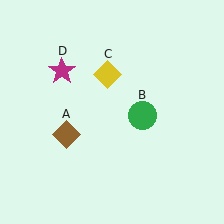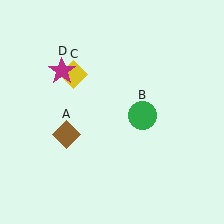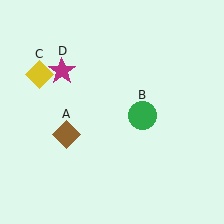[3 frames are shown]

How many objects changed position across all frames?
1 object changed position: yellow diamond (object C).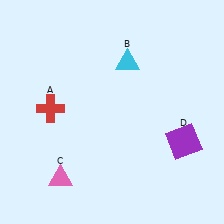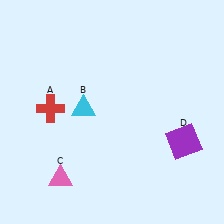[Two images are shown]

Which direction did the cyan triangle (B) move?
The cyan triangle (B) moved down.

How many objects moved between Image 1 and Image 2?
1 object moved between the two images.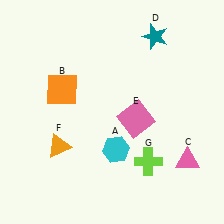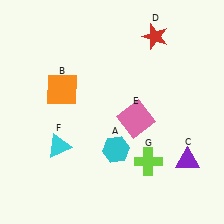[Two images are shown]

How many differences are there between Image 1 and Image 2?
There are 3 differences between the two images.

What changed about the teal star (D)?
In Image 1, D is teal. In Image 2, it changed to red.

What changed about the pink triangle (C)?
In Image 1, C is pink. In Image 2, it changed to purple.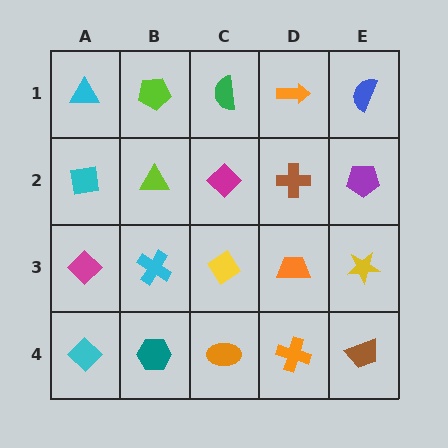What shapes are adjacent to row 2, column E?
A blue semicircle (row 1, column E), a yellow star (row 3, column E), a brown cross (row 2, column D).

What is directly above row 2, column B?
A lime pentagon.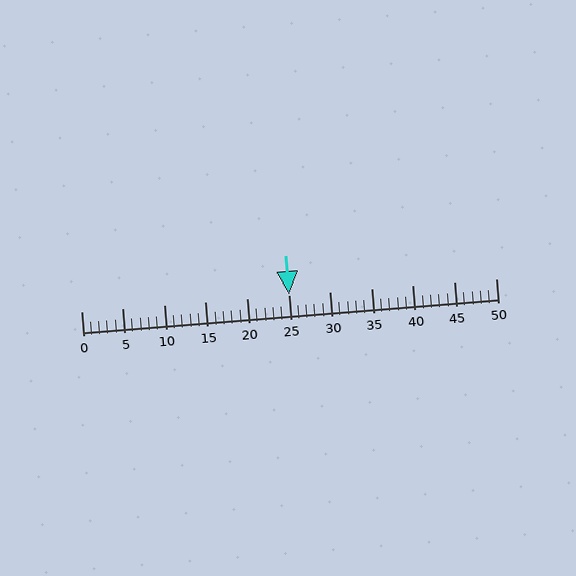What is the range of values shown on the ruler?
The ruler shows values from 0 to 50.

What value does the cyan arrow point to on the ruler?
The cyan arrow points to approximately 25.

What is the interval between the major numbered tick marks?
The major tick marks are spaced 5 units apart.